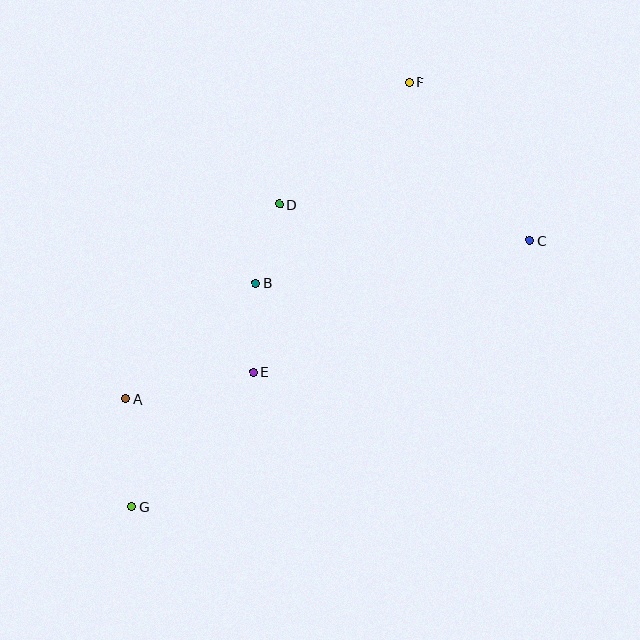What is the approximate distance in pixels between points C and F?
The distance between C and F is approximately 199 pixels.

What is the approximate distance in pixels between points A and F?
The distance between A and F is approximately 425 pixels.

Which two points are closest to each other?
Points B and D are closest to each other.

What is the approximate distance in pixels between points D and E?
The distance between D and E is approximately 170 pixels.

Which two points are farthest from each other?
Points F and G are farthest from each other.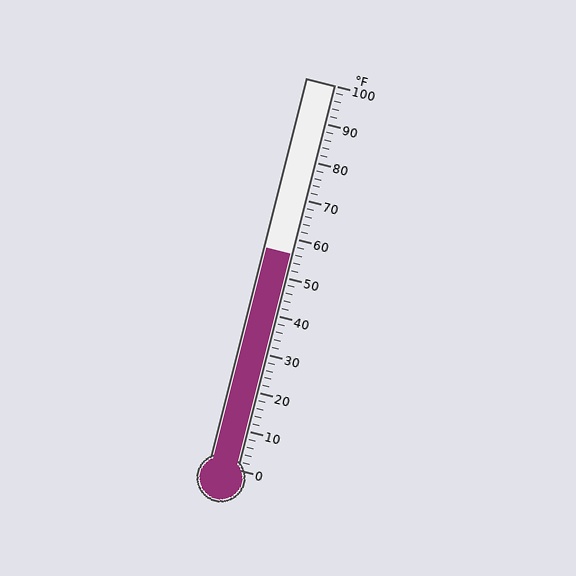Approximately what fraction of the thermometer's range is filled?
The thermometer is filled to approximately 55% of its range.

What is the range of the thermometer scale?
The thermometer scale ranges from 0°F to 100°F.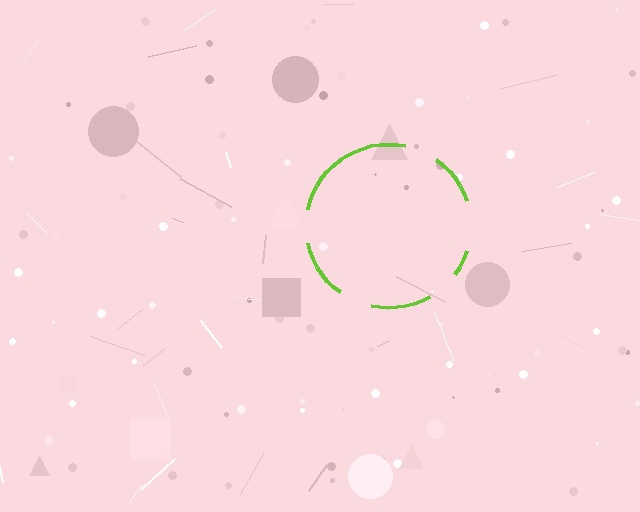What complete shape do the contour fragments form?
The contour fragments form a circle.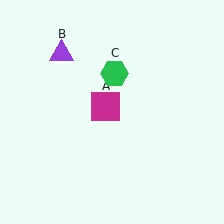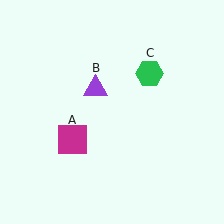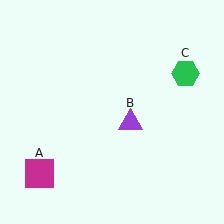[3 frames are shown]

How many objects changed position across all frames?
3 objects changed position: magenta square (object A), purple triangle (object B), green hexagon (object C).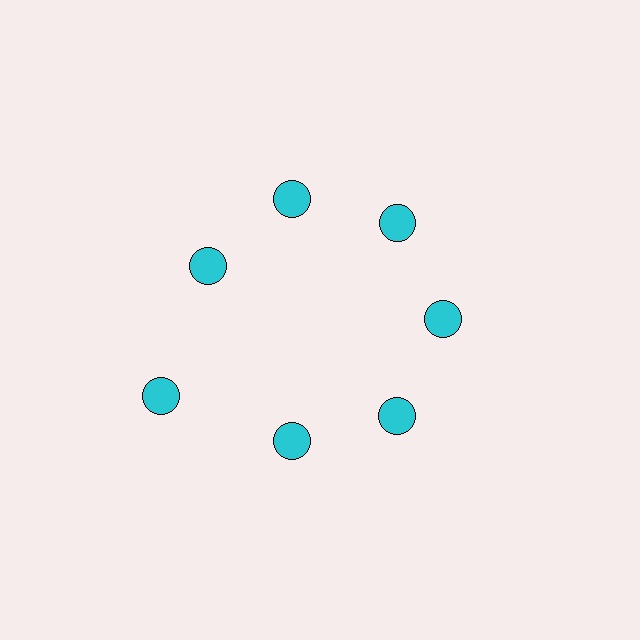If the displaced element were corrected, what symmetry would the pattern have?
It would have 7-fold rotational symmetry — the pattern would map onto itself every 51 degrees.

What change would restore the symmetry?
The symmetry would be restored by moving it inward, back onto the ring so that all 7 circles sit at equal angles and equal distance from the center.